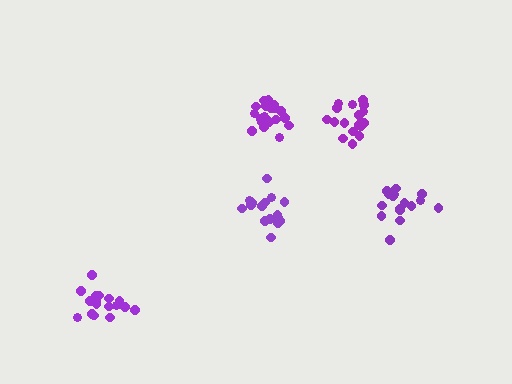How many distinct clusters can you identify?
There are 5 distinct clusters.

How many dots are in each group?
Group 1: 16 dots, Group 2: 16 dots, Group 3: 20 dots, Group 4: 17 dots, Group 5: 17 dots (86 total).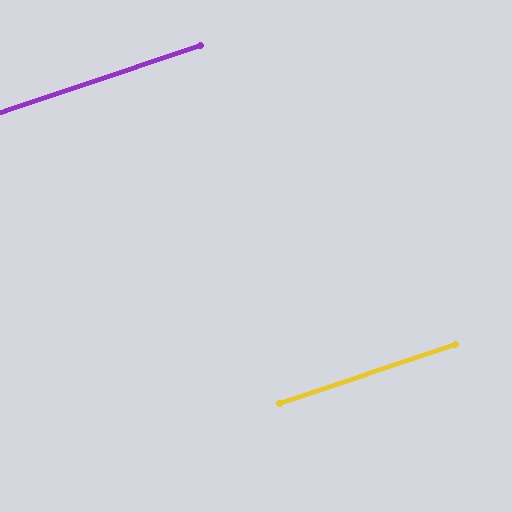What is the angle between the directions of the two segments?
Approximately 0 degrees.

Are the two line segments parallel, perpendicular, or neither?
Parallel — their directions differ by only 0.2°.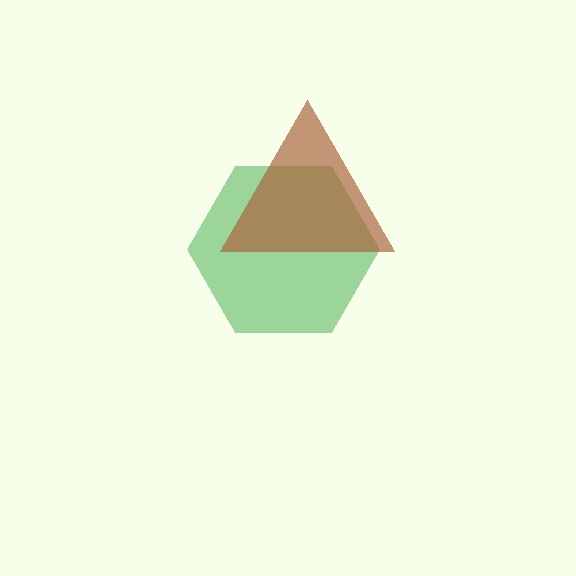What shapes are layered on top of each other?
The layered shapes are: a green hexagon, a brown triangle.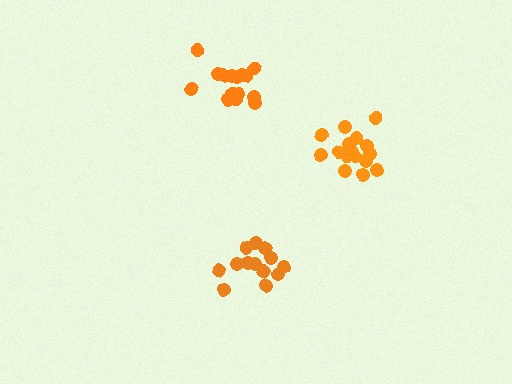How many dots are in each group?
Group 1: 13 dots, Group 2: 16 dots, Group 3: 15 dots (44 total).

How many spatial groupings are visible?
There are 3 spatial groupings.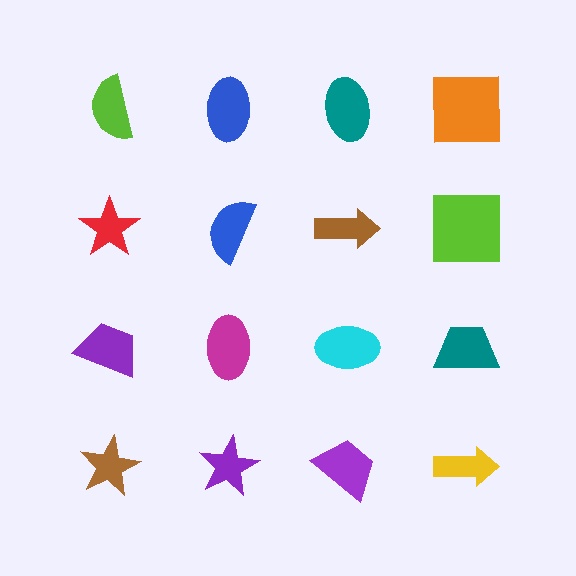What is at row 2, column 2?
A blue semicircle.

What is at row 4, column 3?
A purple trapezoid.